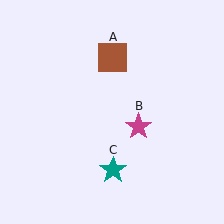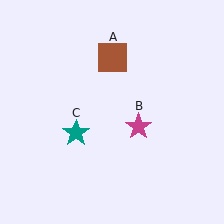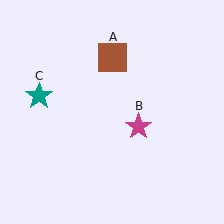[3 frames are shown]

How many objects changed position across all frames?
1 object changed position: teal star (object C).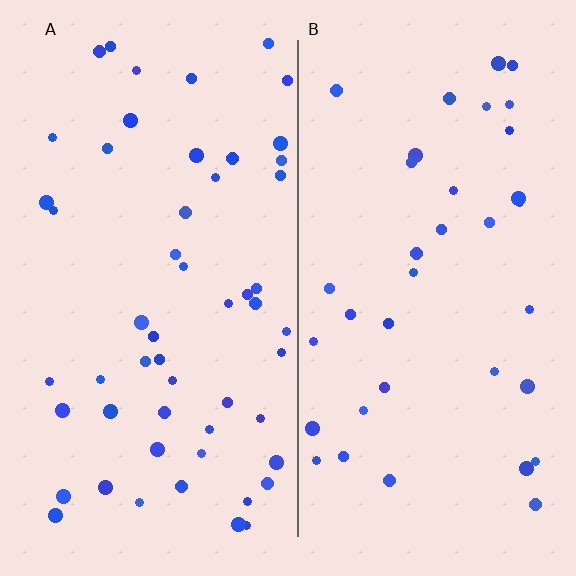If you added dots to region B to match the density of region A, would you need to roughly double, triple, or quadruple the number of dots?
Approximately double.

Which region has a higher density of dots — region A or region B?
A (the left).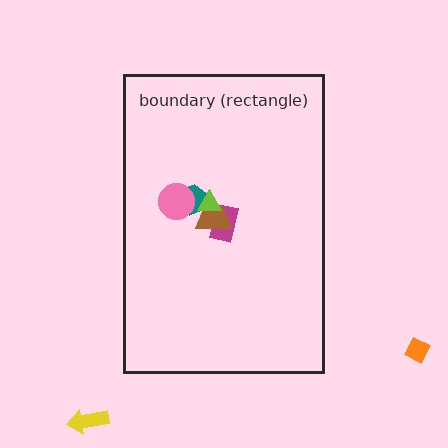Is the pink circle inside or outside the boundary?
Inside.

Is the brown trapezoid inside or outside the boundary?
Inside.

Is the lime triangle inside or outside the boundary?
Inside.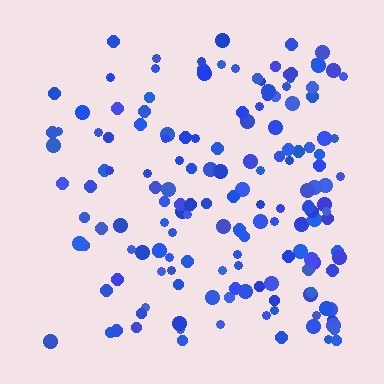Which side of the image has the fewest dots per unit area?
The left.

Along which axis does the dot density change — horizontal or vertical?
Horizontal.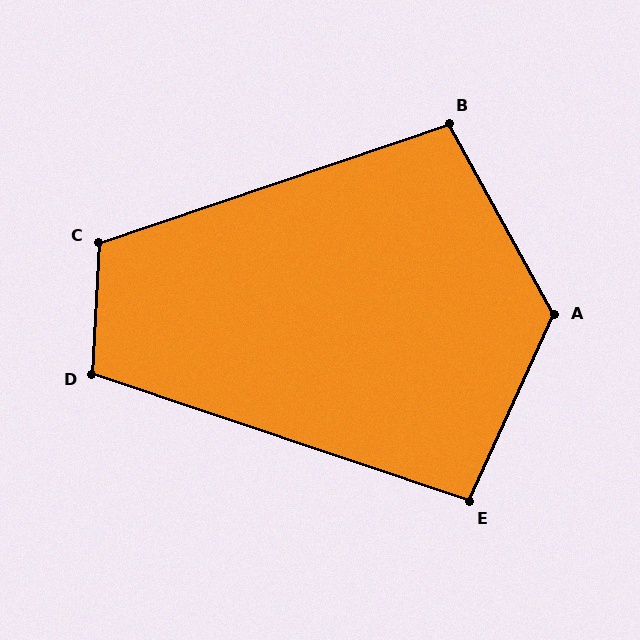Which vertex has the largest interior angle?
A, at approximately 126 degrees.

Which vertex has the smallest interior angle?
E, at approximately 96 degrees.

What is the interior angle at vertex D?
Approximately 106 degrees (obtuse).